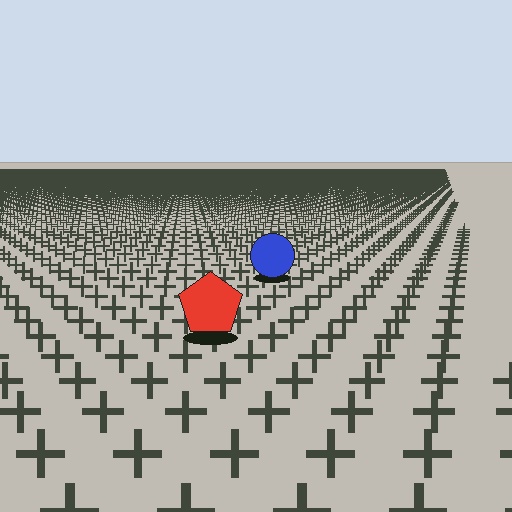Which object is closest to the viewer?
The red pentagon is closest. The texture marks near it are larger and more spread out.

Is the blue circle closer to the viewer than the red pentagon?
No. The red pentagon is closer — you can tell from the texture gradient: the ground texture is coarser near it.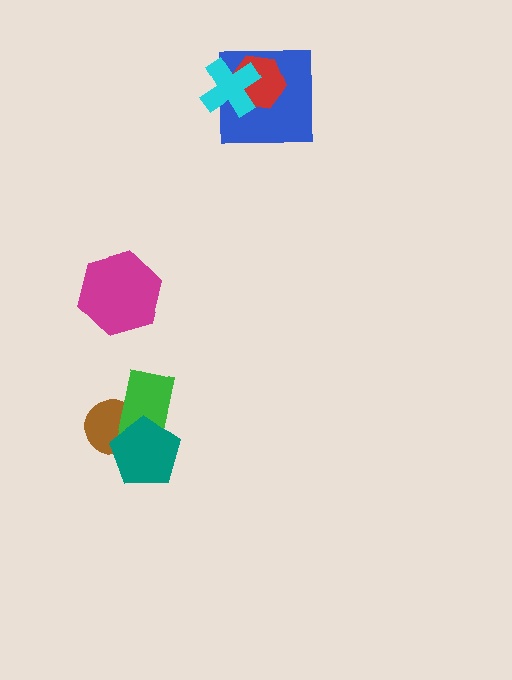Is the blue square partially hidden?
Yes, it is partially covered by another shape.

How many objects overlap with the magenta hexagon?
0 objects overlap with the magenta hexagon.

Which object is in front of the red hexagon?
The cyan cross is in front of the red hexagon.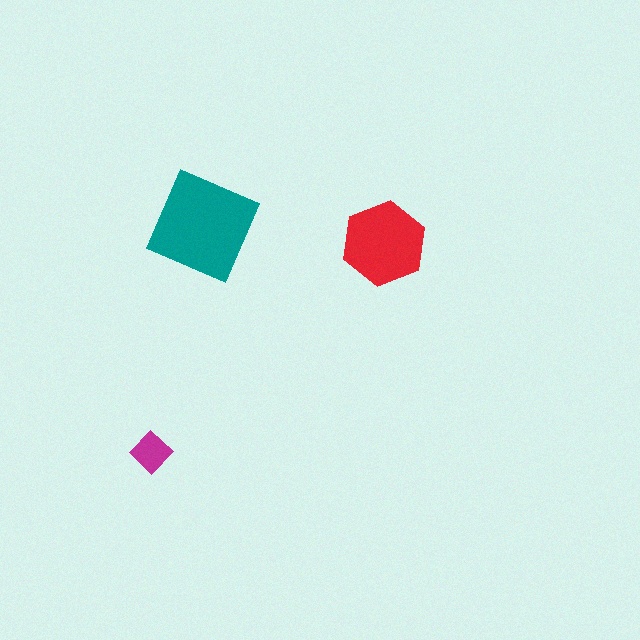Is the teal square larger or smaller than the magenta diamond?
Larger.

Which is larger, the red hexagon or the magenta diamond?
The red hexagon.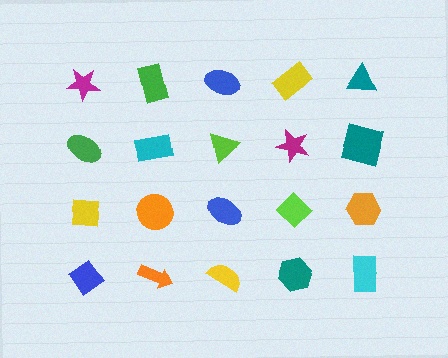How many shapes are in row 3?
5 shapes.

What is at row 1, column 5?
A teal triangle.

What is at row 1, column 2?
A green rectangle.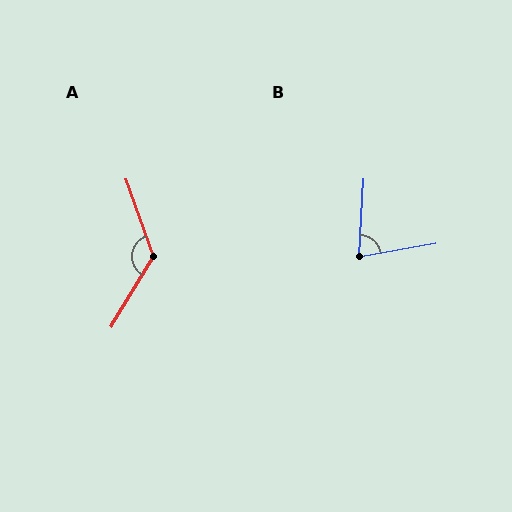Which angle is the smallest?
B, at approximately 77 degrees.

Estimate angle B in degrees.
Approximately 77 degrees.